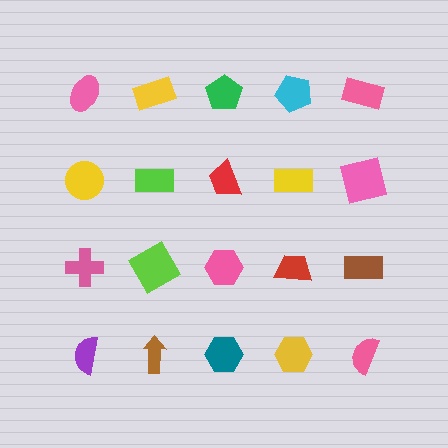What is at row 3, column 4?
A red trapezoid.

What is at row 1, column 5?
A pink rectangle.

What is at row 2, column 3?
A red trapezoid.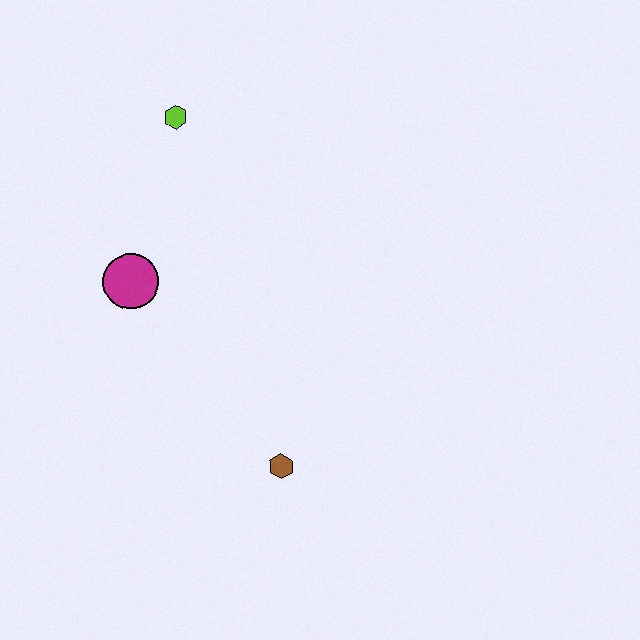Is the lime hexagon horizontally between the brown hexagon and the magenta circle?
Yes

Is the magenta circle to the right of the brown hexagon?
No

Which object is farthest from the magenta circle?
The brown hexagon is farthest from the magenta circle.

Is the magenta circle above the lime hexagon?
No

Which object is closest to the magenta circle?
The lime hexagon is closest to the magenta circle.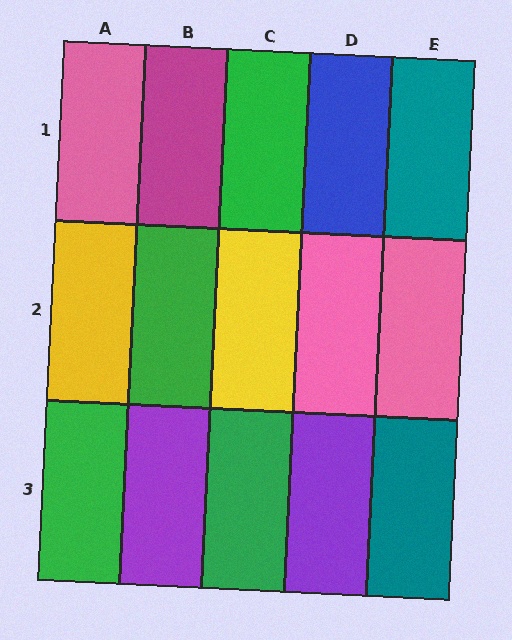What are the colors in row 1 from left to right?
Pink, magenta, green, blue, teal.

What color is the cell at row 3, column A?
Green.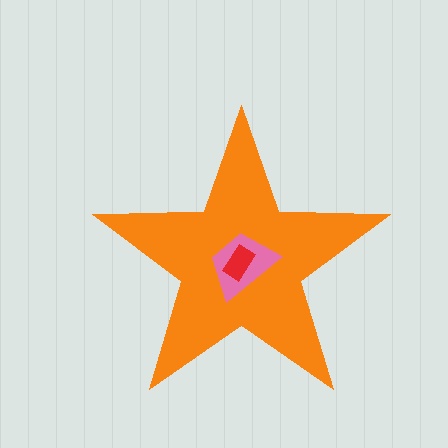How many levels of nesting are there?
3.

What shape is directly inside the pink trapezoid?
The red rectangle.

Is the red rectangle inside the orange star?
Yes.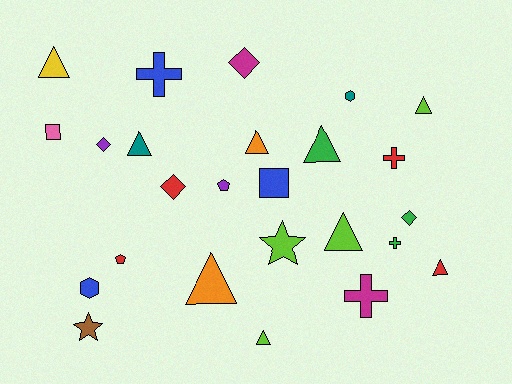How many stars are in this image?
There are 2 stars.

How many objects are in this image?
There are 25 objects.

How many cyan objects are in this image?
There are no cyan objects.